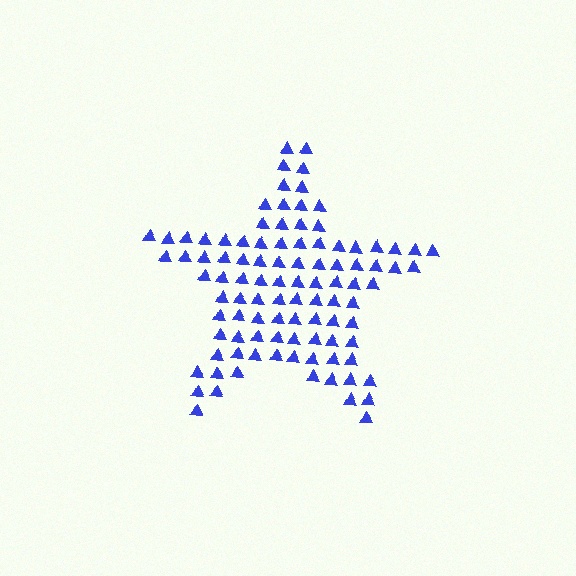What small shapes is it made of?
It is made of small triangles.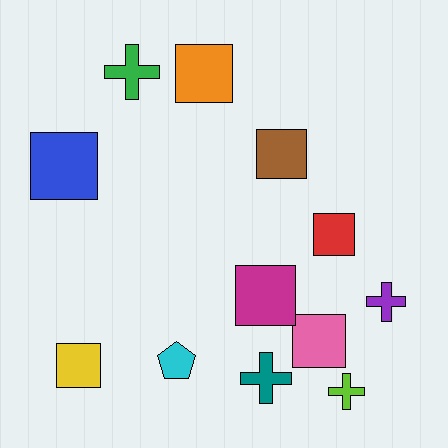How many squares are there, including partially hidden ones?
There are 7 squares.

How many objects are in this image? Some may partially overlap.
There are 12 objects.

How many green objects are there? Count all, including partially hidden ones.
There is 1 green object.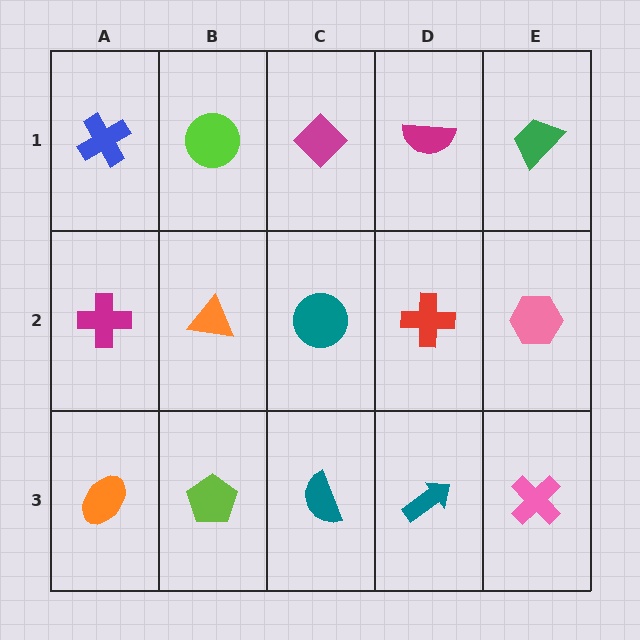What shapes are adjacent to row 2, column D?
A magenta semicircle (row 1, column D), a teal arrow (row 3, column D), a teal circle (row 2, column C), a pink hexagon (row 2, column E).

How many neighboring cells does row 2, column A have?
3.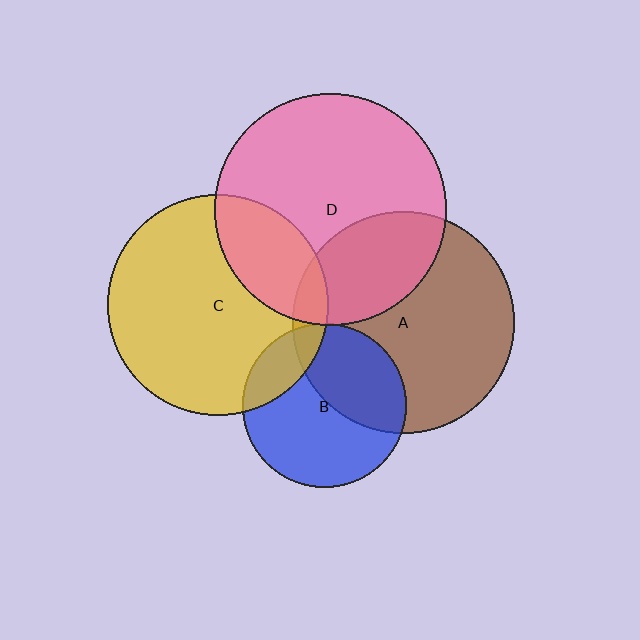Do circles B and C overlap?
Yes.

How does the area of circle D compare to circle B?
Approximately 2.0 times.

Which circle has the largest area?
Circle D (pink).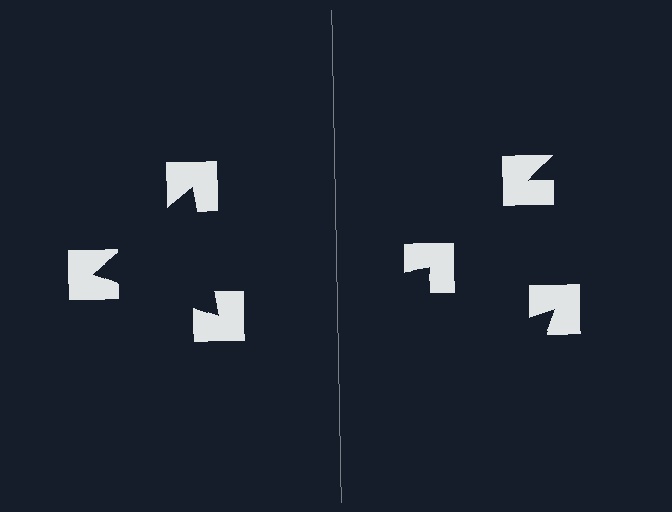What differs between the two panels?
The notched squares are positioned identically on both sides; only the wedge orientations differ. On the left they align to a triangle; on the right they are misaligned.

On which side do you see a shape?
An illusory triangle appears on the left side. On the right side the wedge cuts are rotated, so no coherent shape forms.